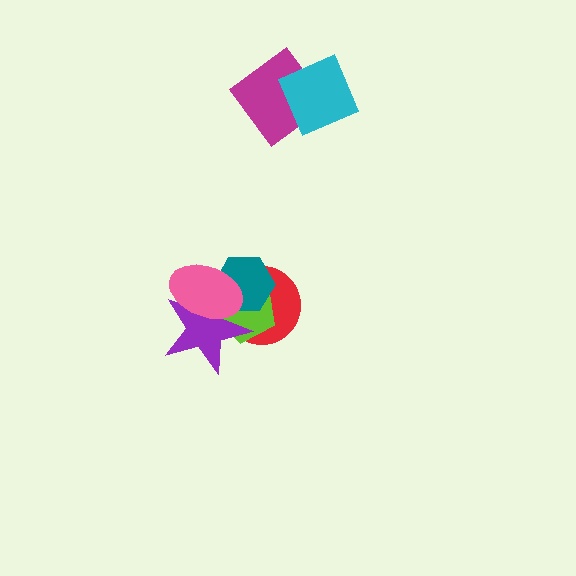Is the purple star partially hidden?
Yes, it is partially covered by another shape.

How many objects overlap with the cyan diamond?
1 object overlaps with the cyan diamond.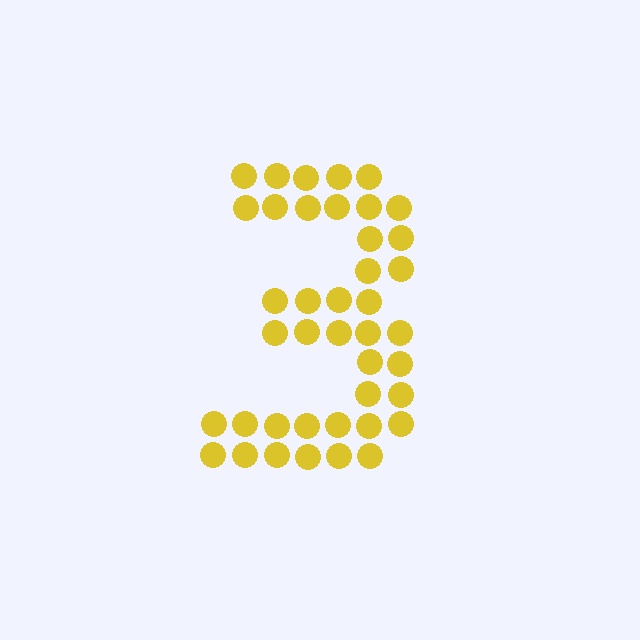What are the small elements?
The small elements are circles.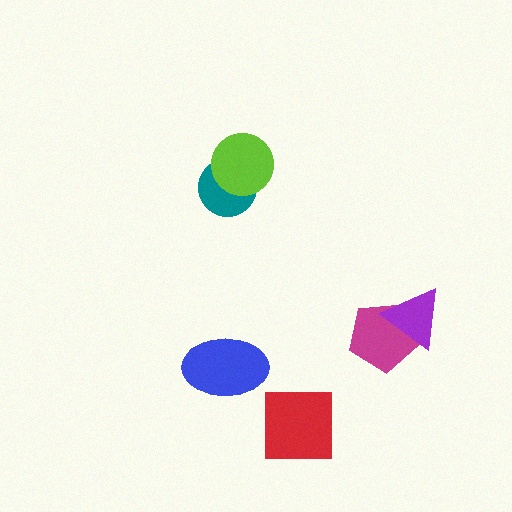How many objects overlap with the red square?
0 objects overlap with the red square.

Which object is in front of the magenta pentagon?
The purple triangle is in front of the magenta pentagon.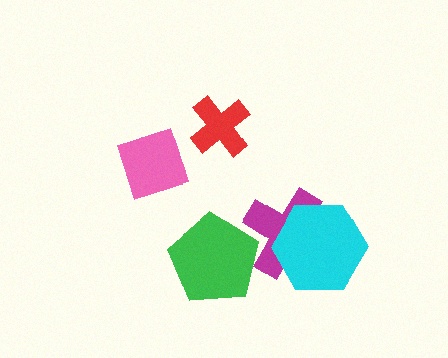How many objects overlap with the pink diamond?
0 objects overlap with the pink diamond.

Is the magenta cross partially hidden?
Yes, it is partially covered by another shape.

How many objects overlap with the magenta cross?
2 objects overlap with the magenta cross.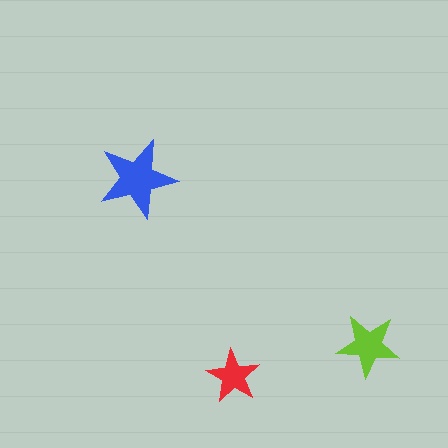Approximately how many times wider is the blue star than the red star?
About 1.5 times wider.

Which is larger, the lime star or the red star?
The lime one.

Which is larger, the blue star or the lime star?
The blue one.